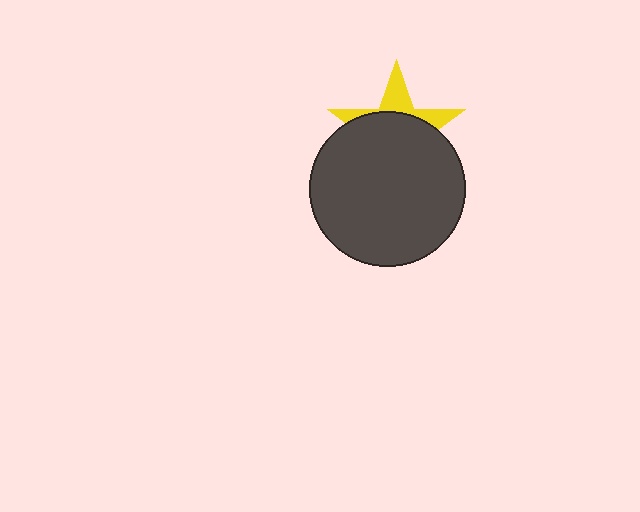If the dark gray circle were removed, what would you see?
You would see the complete yellow star.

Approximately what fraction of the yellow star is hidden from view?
Roughly 69% of the yellow star is hidden behind the dark gray circle.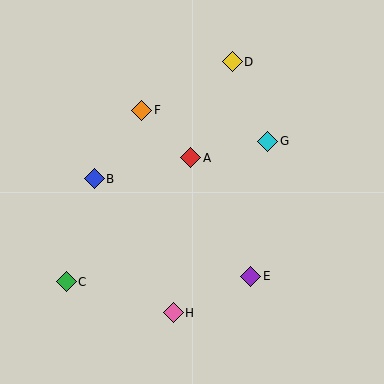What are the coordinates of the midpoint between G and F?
The midpoint between G and F is at (205, 126).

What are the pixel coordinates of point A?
Point A is at (191, 158).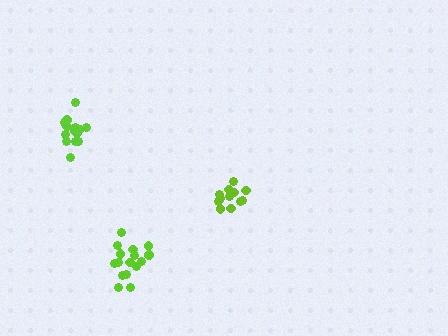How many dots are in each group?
Group 1: 16 dots, Group 2: 12 dots, Group 3: 15 dots (43 total).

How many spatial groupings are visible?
There are 3 spatial groupings.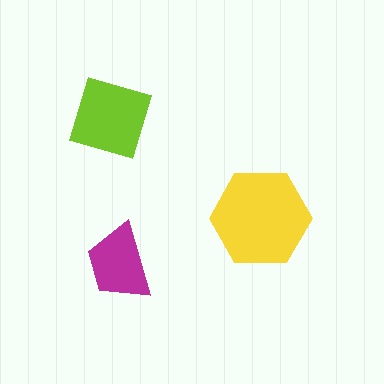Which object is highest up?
The lime diamond is topmost.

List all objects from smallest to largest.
The magenta trapezoid, the lime diamond, the yellow hexagon.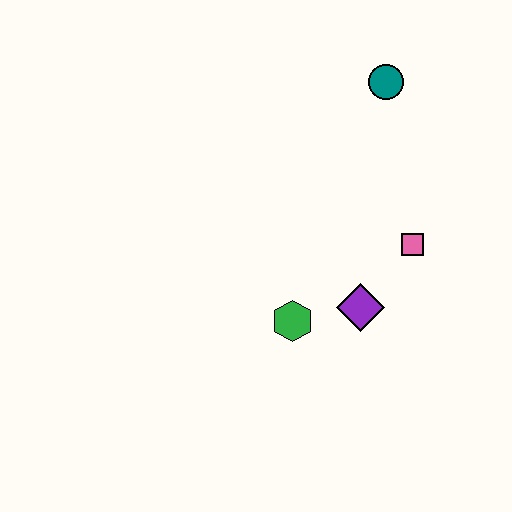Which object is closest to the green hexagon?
The purple diamond is closest to the green hexagon.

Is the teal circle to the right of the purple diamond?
Yes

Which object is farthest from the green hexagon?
The teal circle is farthest from the green hexagon.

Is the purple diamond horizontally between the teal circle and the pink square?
No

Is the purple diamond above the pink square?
No